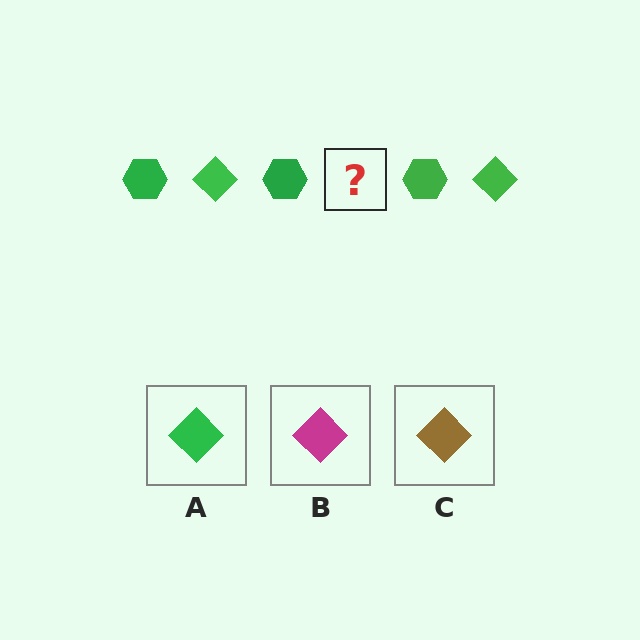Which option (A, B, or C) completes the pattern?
A.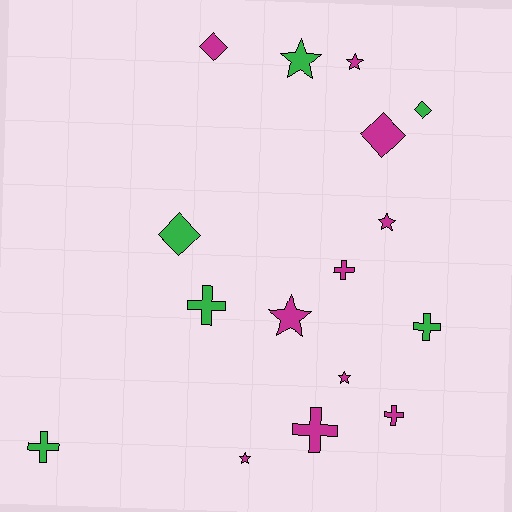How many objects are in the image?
There are 16 objects.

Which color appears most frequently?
Magenta, with 10 objects.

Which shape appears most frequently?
Star, with 6 objects.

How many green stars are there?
There is 1 green star.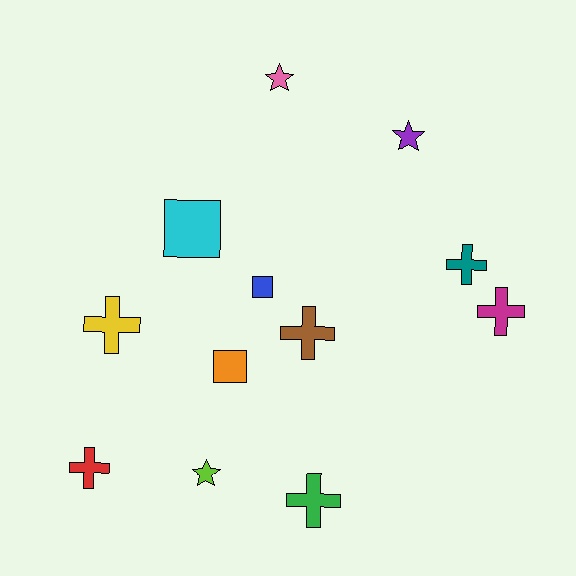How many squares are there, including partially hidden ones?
There are 3 squares.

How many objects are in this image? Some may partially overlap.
There are 12 objects.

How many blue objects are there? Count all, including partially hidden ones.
There is 1 blue object.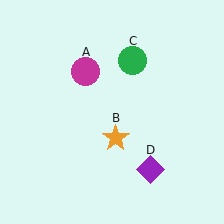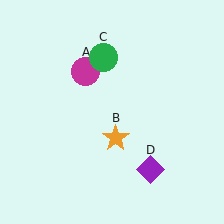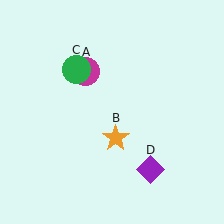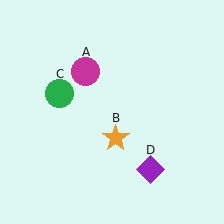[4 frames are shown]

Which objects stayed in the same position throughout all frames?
Magenta circle (object A) and orange star (object B) and purple diamond (object D) remained stationary.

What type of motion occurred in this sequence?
The green circle (object C) rotated counterclockwise around the center of the scene.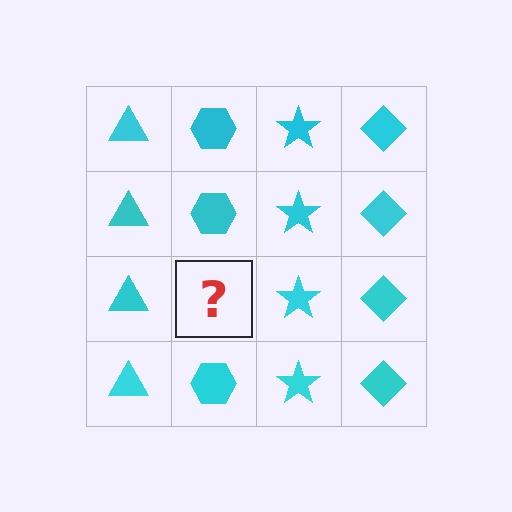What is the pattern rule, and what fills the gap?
The rule is that each column has a consistent shape. The gap should be filled with a cyan hexagon.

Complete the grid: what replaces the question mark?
The question mark should be replaced with a cyan hexagon.